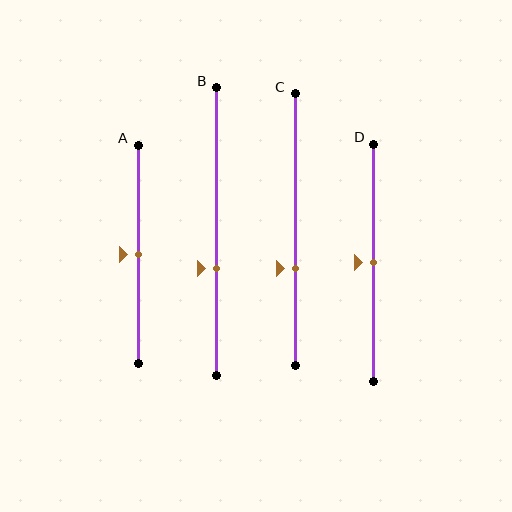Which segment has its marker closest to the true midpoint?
Segment A has its marker closest to the true midpoint.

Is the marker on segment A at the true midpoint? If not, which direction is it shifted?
Yes, the marker on segment A is at the true midpoint.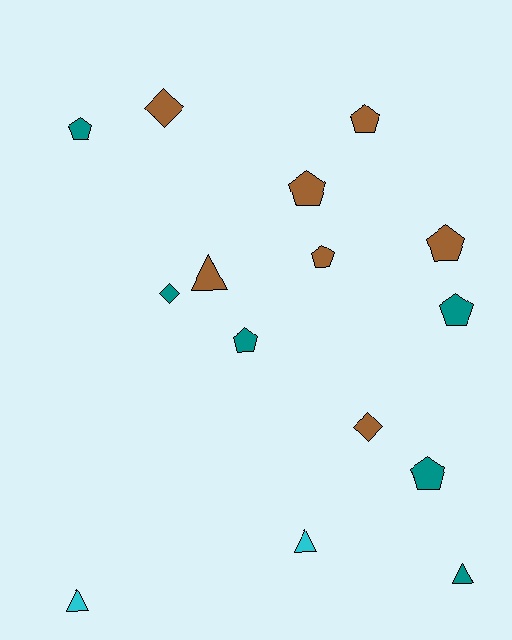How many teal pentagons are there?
There are 4 teal pentagons.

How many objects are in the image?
There are 15 objects.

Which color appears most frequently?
Brown, with 7 objects.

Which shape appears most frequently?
Pentagon, with 8 objects.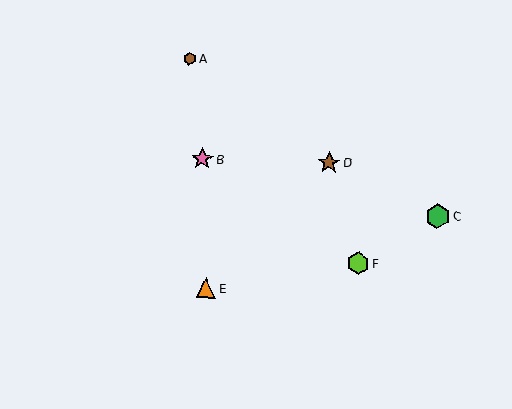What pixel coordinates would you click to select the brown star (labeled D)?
Click at (329, 163) to select the brown star D.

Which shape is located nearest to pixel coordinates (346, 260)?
The lime hexagon (labeled F) at (358, 264) is nearest to that location.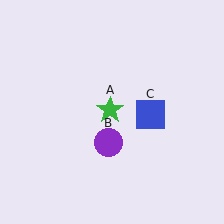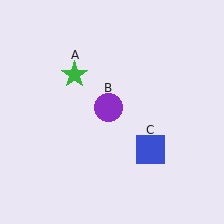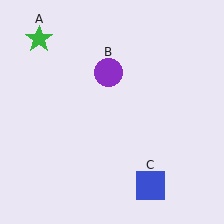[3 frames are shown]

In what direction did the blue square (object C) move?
The blue square (object C) moved down.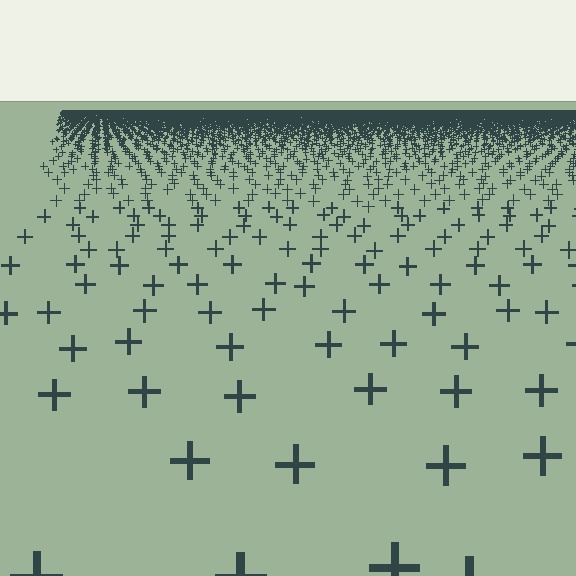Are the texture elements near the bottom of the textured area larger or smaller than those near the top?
Larger. Near the bottom, elements are closer to the viewer and appear at a bigger on-screen size.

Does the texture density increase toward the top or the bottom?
Density increases toward the top.